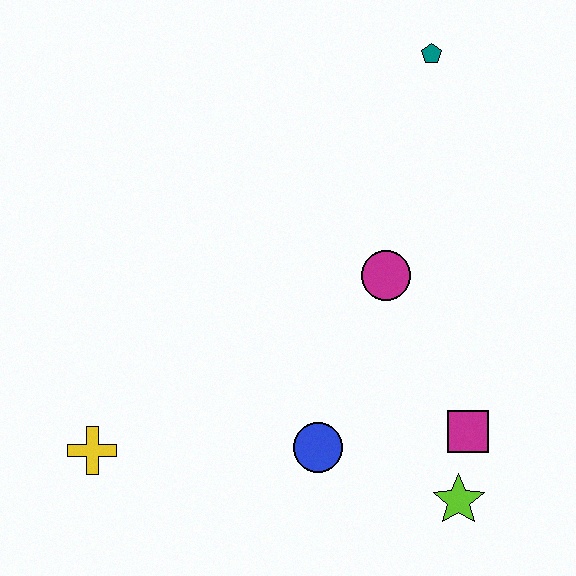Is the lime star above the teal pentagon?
No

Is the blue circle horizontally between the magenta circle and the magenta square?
No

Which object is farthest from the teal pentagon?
The yellow cross is farthest from the teal pentagon.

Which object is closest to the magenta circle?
The magenta square is closest to the magenta circle.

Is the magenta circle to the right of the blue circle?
Yes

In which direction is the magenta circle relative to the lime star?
The magenta circle is above the lime star.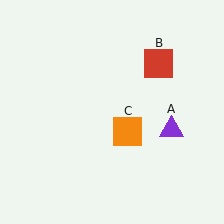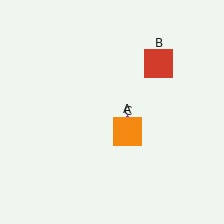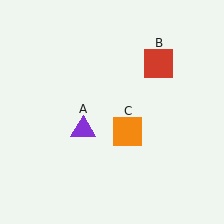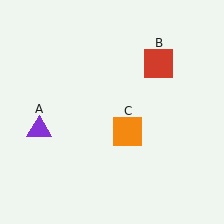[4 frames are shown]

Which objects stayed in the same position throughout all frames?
Red square (object B) and orange square (object C) remained stationary.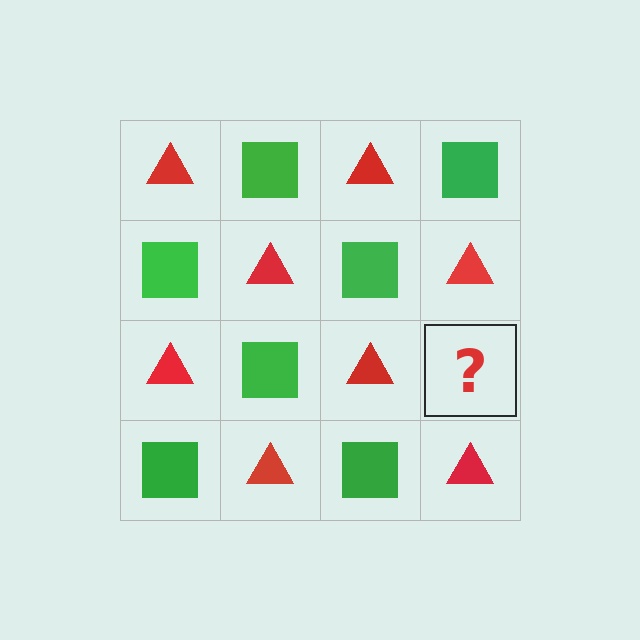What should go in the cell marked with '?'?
The missing cell should contain a green square.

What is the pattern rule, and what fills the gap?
The rule is that it alternates red triangle and green square in a checkerboard pattern. The gap should be filled with a green square.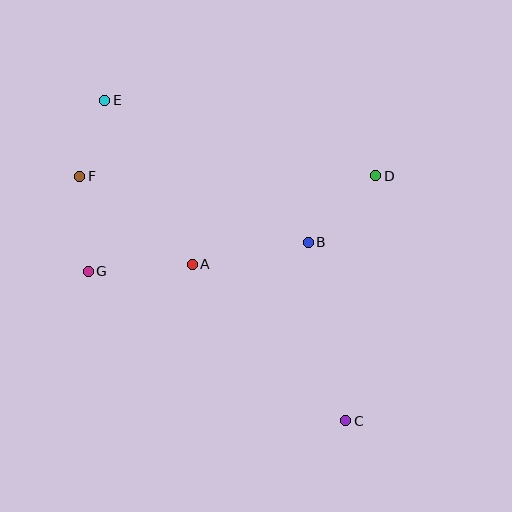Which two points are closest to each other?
Points E and F are closest to each other.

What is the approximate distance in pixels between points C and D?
The distance between C and D is approximately 247 pixels.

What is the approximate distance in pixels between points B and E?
The distance between B and E is approximately 248 pixels.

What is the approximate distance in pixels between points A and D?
The distance between A and D is approximately 204 pixels.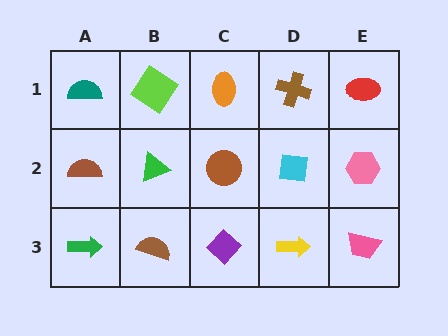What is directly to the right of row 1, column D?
A red ellipse.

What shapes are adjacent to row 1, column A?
A brown semicircle (row 2, column A), a lime diamond (row 1, column B).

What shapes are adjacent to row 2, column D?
A brown cross (row 1, column D), a yellow arrow (row 3, column D), a brown circle (row 2, column C), a pink hexagon (row 2, column E).